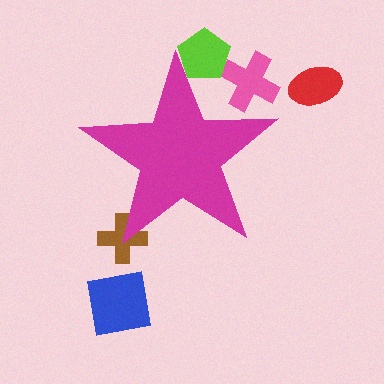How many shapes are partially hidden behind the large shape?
3 shapes are partially hidden.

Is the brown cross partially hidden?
Yes, the brown cross is partially hidden behind the magenta star.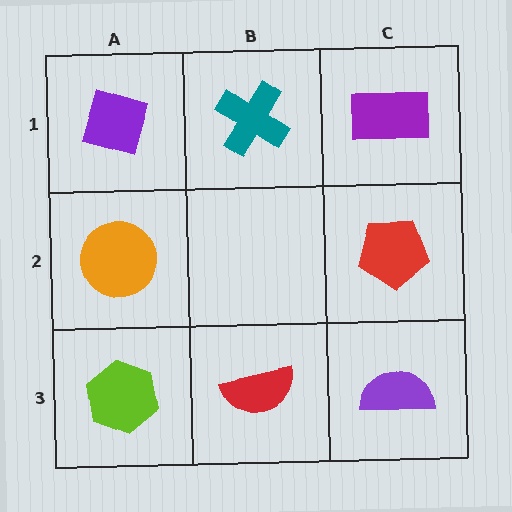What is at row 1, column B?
A teal cross.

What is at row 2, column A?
An orange circle.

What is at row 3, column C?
A purple semicircle.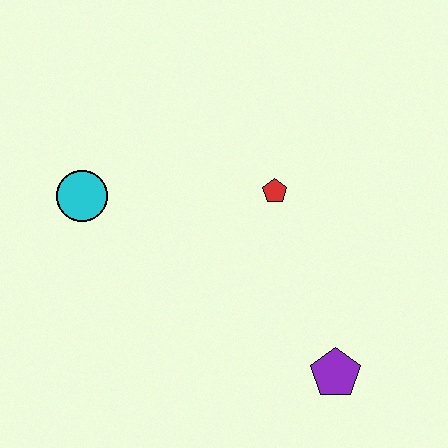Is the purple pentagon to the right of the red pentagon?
Yes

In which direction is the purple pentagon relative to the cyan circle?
The purple pentagon is to the right of the cyan circle.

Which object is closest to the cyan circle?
The red pentagon is closest to the cyan circle.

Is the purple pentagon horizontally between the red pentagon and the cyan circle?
No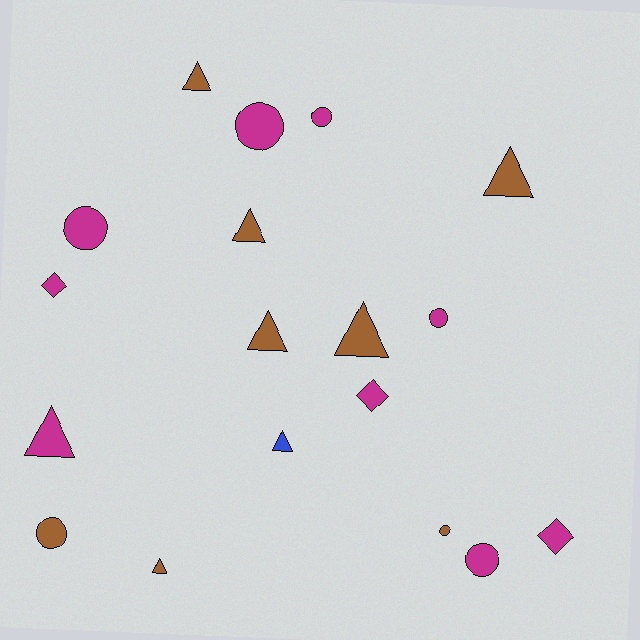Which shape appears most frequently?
Triangle, with 8 objects.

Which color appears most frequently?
Magenta, with 9 objects.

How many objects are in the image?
There are 18 objects.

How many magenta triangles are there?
There is 1 magenta triangle.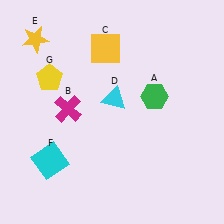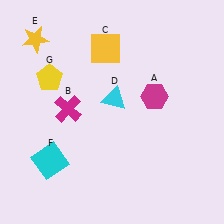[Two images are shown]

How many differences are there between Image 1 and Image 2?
There is 1 difference between the two images.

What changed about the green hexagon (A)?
In Image 1, A is green. In Image 2, it changed to magenta.